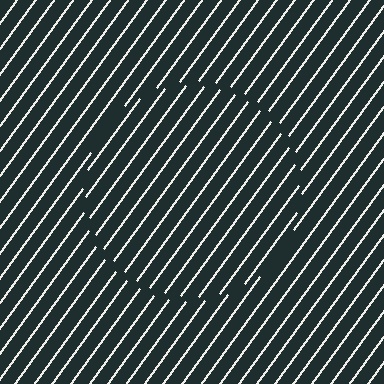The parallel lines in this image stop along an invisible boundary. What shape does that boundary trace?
An illusory circle. The interior of the shape contains the same grating, shifted by half a period — the contour is defined by the phase discontinuity where line-ends from the inner and outer gratings abut.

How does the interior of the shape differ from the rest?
The interior of the shape contains the same grating, shifted by half a period — the contour is defined by the phase discontinuity where line-ends from the inner and outer gratings abut.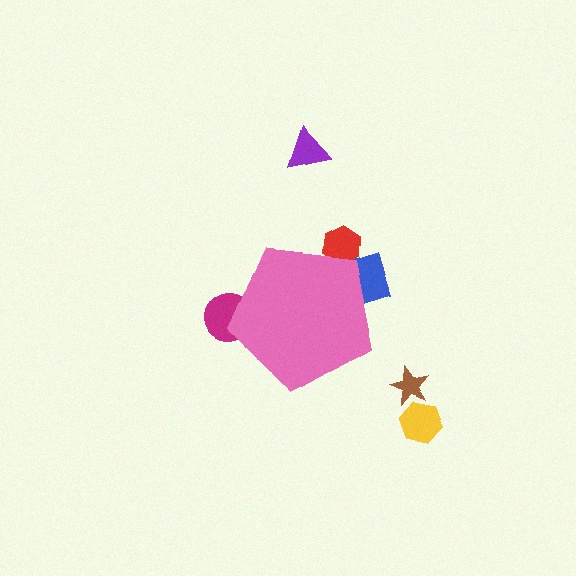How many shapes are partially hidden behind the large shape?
3 shapes are partially hidden.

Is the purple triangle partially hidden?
No, the purple triangle is fully visible.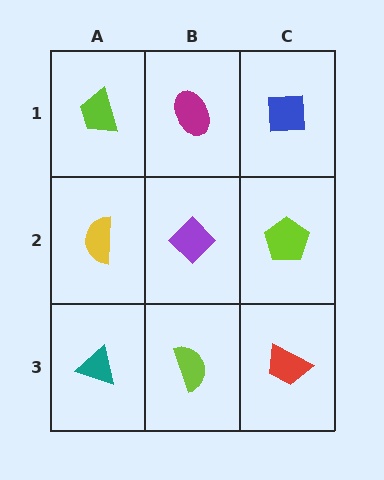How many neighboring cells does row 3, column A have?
2.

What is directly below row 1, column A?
A yellow semicircle.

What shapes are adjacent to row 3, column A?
A yellow semicircle (row 2, column A), a lime semicircle (row 3, column B).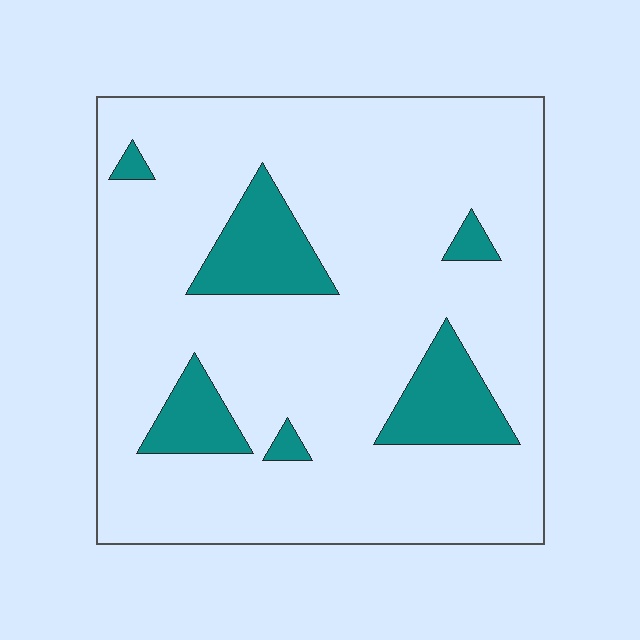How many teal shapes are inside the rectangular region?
6.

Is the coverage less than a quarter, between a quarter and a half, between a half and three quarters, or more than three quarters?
Less than a quarter.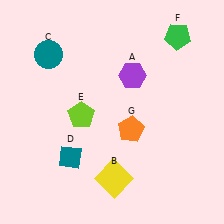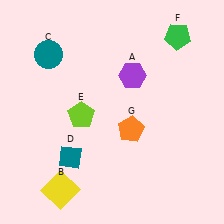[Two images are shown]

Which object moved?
The yellow square (B) moved left.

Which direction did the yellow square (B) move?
The yellow square (B) moved left.